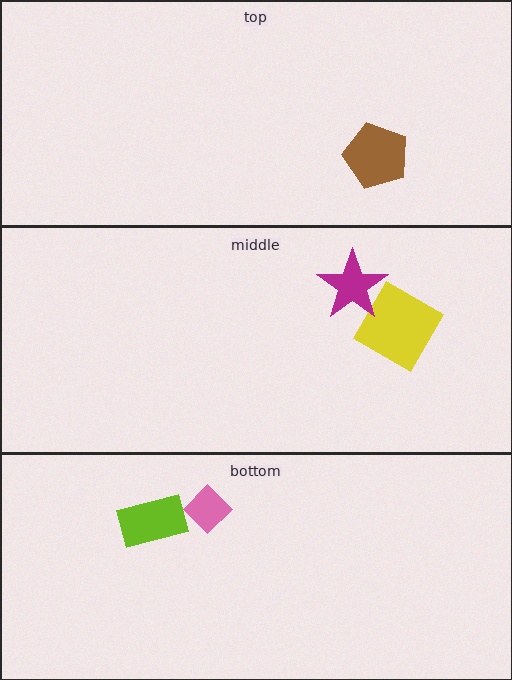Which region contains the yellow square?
The middle region.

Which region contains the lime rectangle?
The bottom region.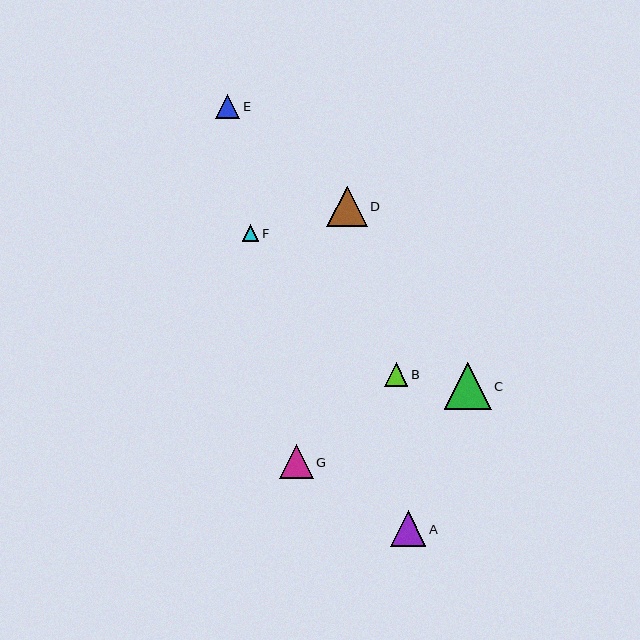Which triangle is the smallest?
Triangle F is the smallest with a size of approximately 16 pixels.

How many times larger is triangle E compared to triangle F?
Triangle E is approximately 1.5 times the size of triangle F.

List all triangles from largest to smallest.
From largest to smallest: C, D, A, G, E, B, F.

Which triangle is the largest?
Triangle C is the largest with a size of approximately 47 pixels.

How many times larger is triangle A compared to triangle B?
Triangle A is approximately 1.5 times the size of triangle B.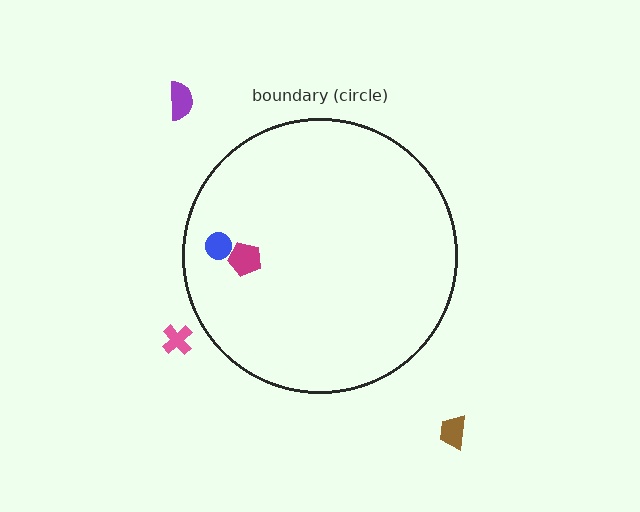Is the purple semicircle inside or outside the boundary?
Outside.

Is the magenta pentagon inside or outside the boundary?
Inside.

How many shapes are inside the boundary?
2 inside, 3 outside.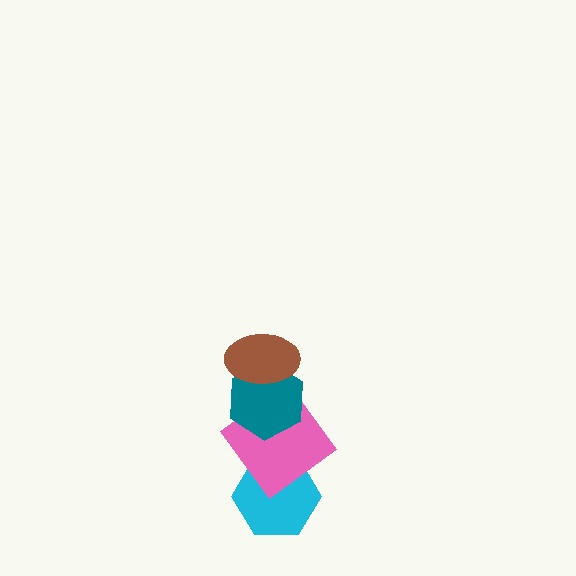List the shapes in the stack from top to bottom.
From top to bottom: the brown ellipse, the teal hexagon, the pink diamond, the cyan hexagon.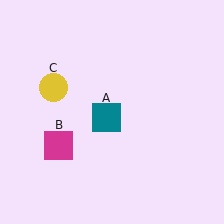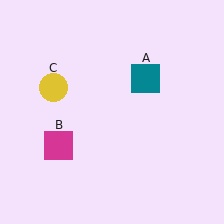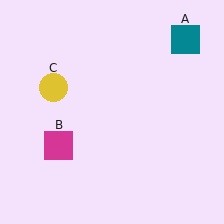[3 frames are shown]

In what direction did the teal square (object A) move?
The teal square (object A) moved up and to the right.